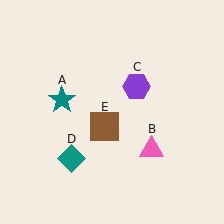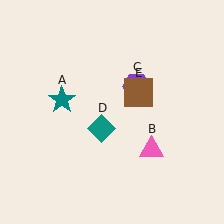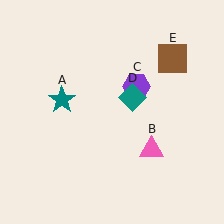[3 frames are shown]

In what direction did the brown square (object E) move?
The brown square (object E) moved up and to the right.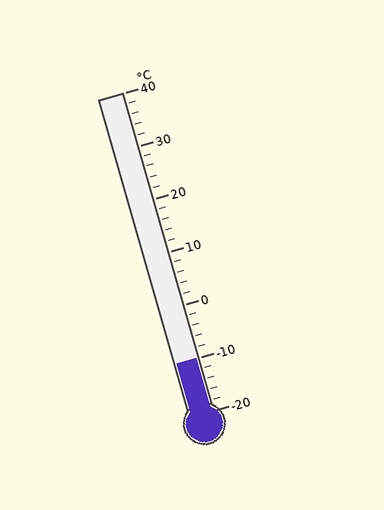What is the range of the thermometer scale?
The thermometer scale ranges from -20°C to 40°C.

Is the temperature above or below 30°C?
The temperature is below 30°C.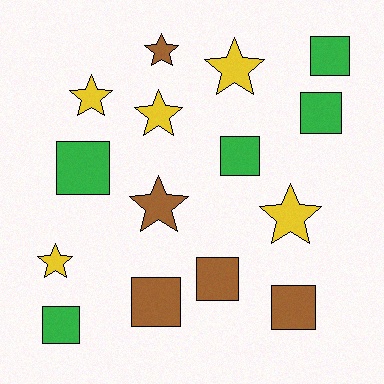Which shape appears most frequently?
Square, with 8 objects.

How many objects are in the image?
There are 15 objects.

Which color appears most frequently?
Brown, with 5 objects.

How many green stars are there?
There are no green stars.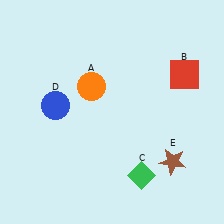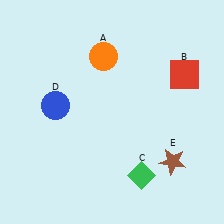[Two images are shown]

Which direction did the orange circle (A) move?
The orange circle (A) moved up.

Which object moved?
The orange circle (A) moved up.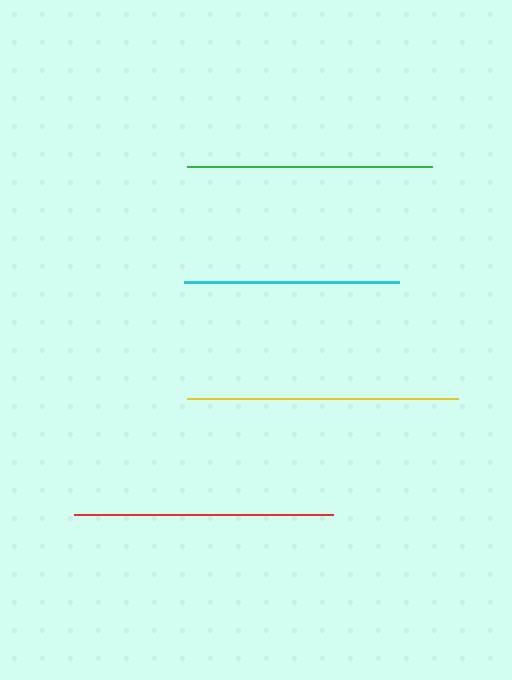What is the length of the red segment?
The red segment is approximately 259 pixels long.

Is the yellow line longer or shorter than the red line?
The yellow line is longer than the red line.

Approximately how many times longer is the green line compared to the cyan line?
The green line is approximately 1.1 times the length of the cyan line.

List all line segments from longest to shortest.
From longest to shortest: yellow, red, green, cyan.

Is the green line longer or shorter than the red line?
The red line is longer than the green line.